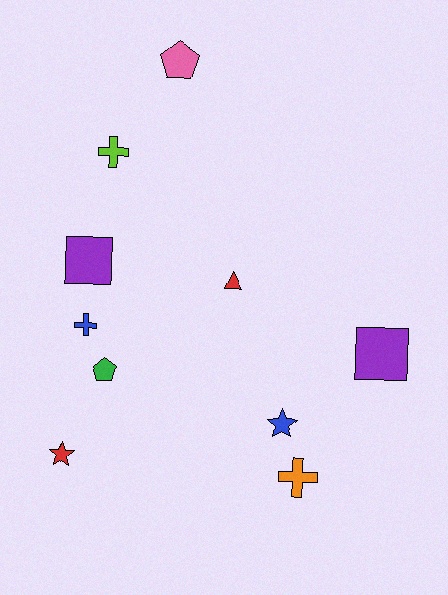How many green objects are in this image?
There is 1 green object.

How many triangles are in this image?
There is 1 triangle.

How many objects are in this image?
There are 10 objects.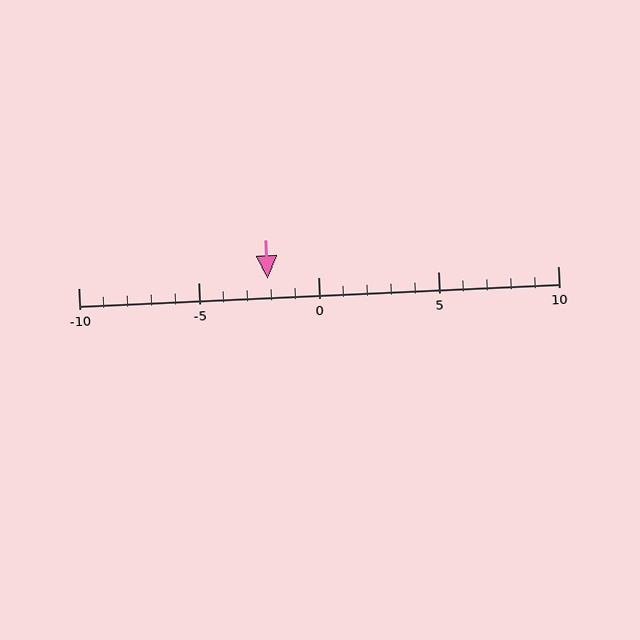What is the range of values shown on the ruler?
The ruler shows values from -10 to 10.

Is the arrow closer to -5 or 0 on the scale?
The arrow is closer to 0.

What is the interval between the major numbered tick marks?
The major tick marks are spaced 5 units apart.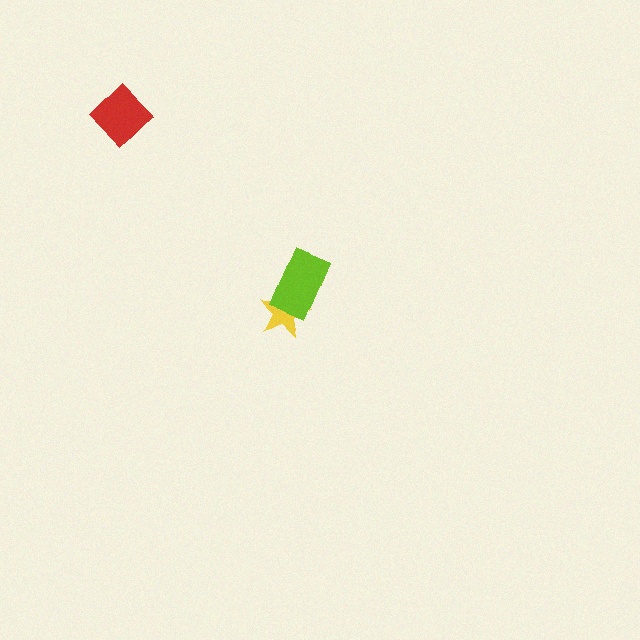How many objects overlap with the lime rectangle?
1 object overlaps with the lime rectangle.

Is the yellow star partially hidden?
Yes, it is partially covered by another shape.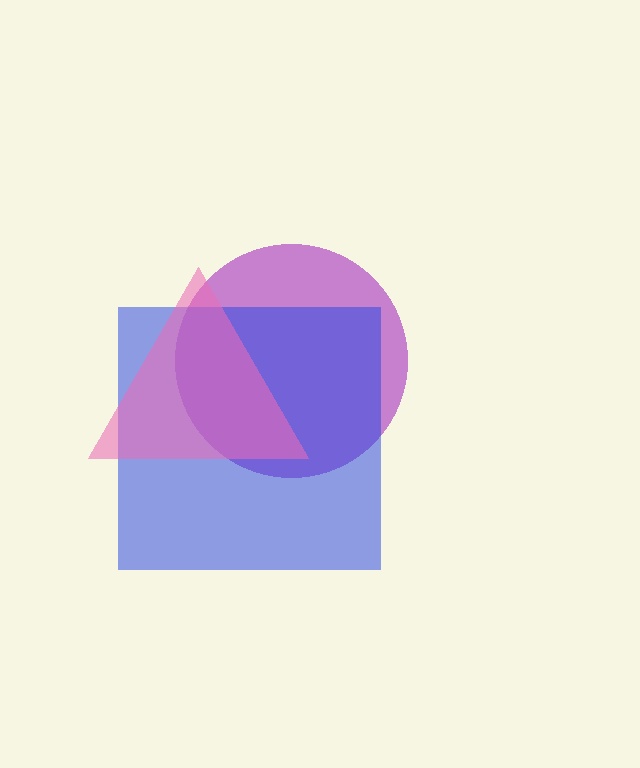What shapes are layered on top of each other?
The layered shapes are: a purple circle, a blue square, a pink triangle.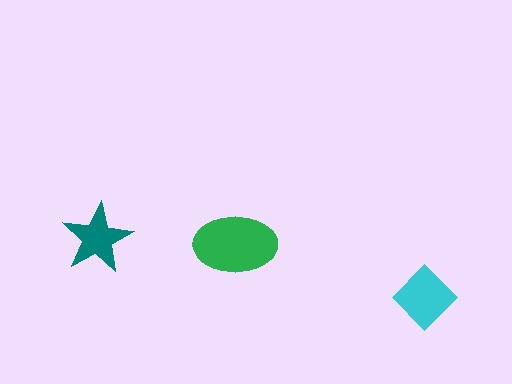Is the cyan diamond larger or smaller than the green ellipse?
Smaller.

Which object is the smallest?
The teal star.